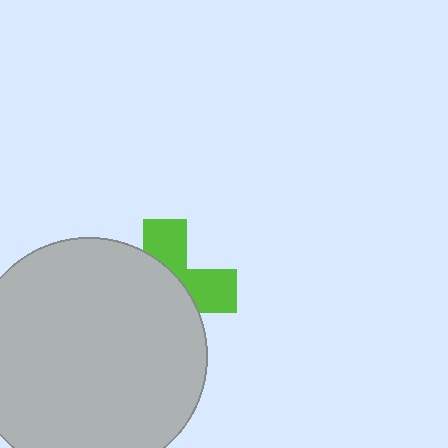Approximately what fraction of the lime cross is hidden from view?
Roughly 62% of the lime cross is hidden behind the light gray circle.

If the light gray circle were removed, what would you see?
You would see the complete lime cross.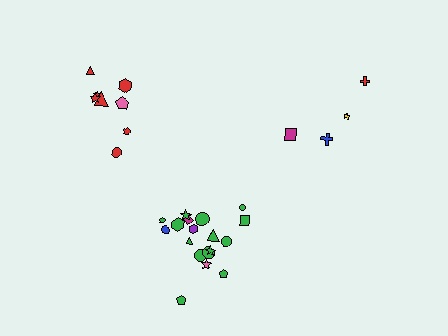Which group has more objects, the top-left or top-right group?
The top-left group.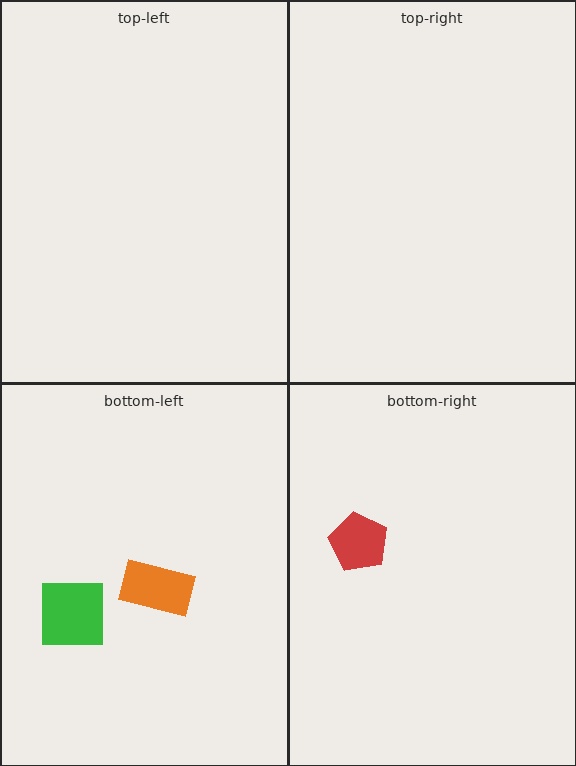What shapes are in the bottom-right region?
The red pentagon.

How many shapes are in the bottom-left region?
2.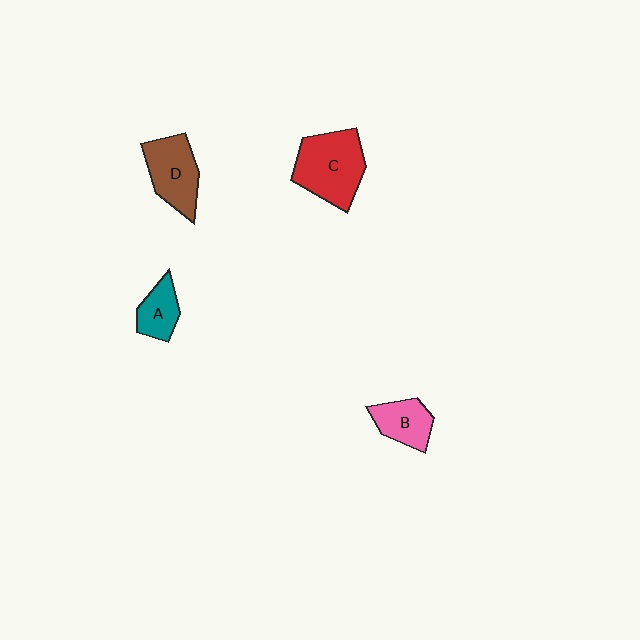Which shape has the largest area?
Shape C (red).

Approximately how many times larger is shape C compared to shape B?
Approximately 1.9 times.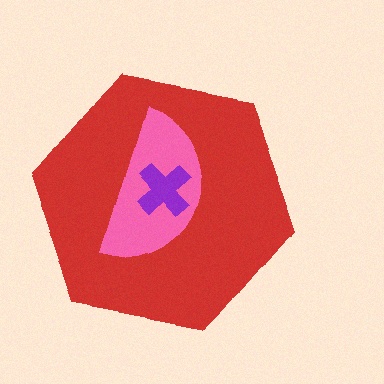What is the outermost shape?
The red hexagon.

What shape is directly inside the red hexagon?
The pink semicircle.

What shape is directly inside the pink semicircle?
The purple cross.